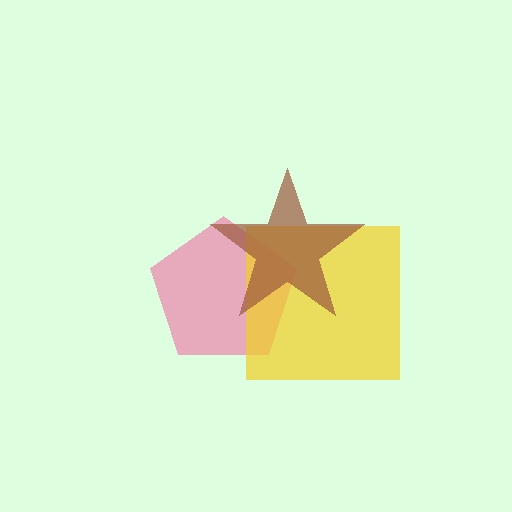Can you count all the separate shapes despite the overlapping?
Yes, there are 3 separate shapes.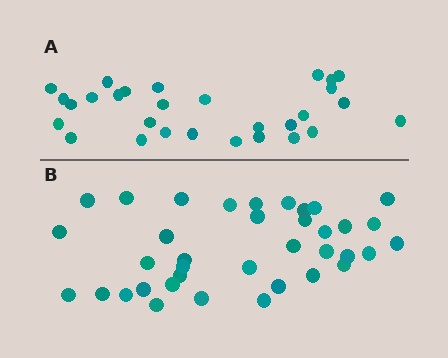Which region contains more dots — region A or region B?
Region B (the bottom region) has more dots.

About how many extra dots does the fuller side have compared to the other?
Region B has roughly 8 or so more dots than region A.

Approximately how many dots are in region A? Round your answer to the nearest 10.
About 30 dots. (The exact count is 29, which rounds to 30.)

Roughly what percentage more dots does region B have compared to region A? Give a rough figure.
About 30% more.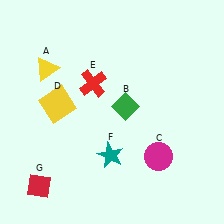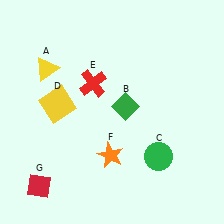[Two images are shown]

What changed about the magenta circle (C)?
In Image 1, C is magenta. In Image 2, it changed to green.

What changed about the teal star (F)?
In Image 1, F is teal. In Image 2, it changed to orange.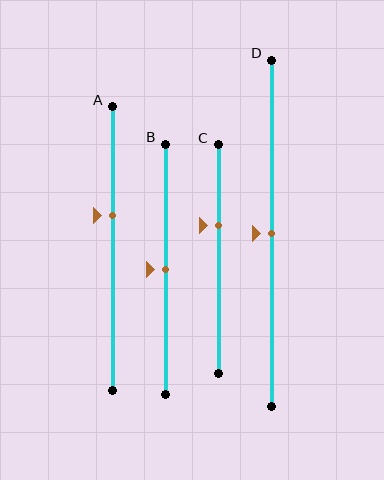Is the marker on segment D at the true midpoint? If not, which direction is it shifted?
Yes, the marker on segment D is at the true midpoint.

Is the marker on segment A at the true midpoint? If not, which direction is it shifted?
No, the marker on segment A is shifted upward by about 12% of the segment length.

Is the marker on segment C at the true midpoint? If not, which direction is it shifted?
No, the marker on segment C is shifted upward by about 15% of the segment length.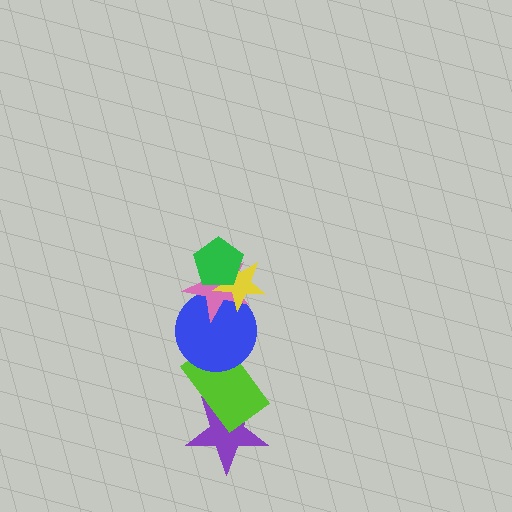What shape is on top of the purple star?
The lime rectangle is on top of the purple star.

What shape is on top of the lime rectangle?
The blue circle is on top of the lime rectangle.